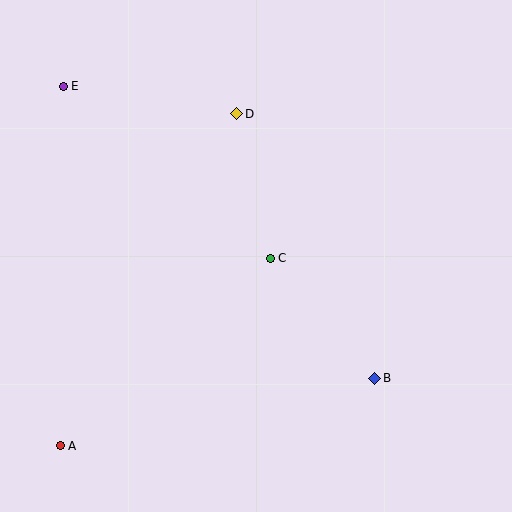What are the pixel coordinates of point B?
Point B is at (375, 378).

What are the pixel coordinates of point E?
Point E is at (63, 86).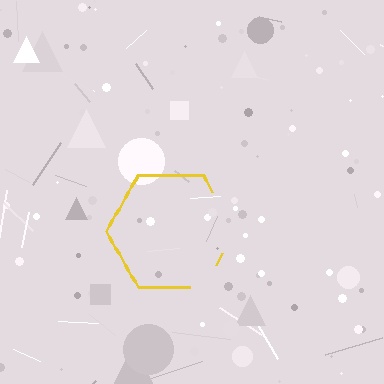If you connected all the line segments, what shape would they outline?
They would outline a hexagon.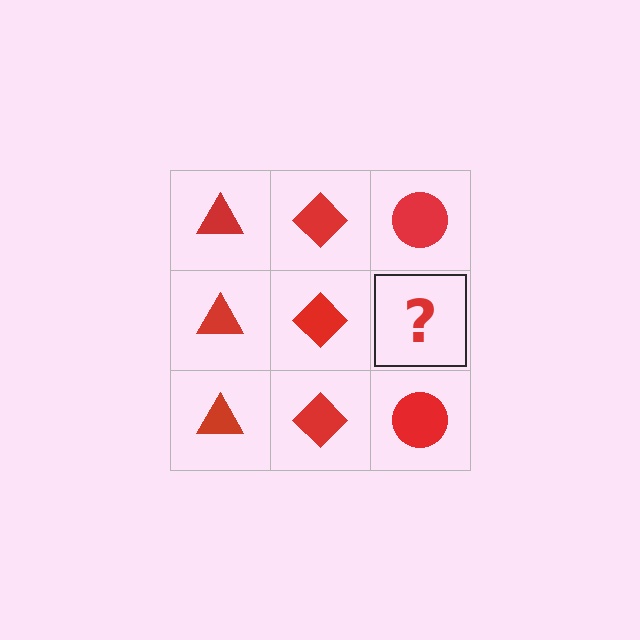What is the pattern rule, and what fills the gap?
The rule is that each column has a consistent shape. The gap should be filled with a red circle.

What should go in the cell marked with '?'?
The missing cell should contain a red circle.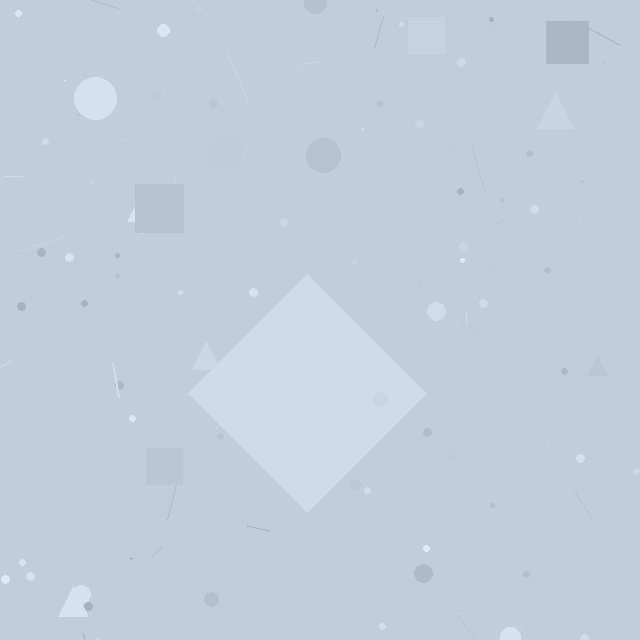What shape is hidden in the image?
A diamond is hidden in the image.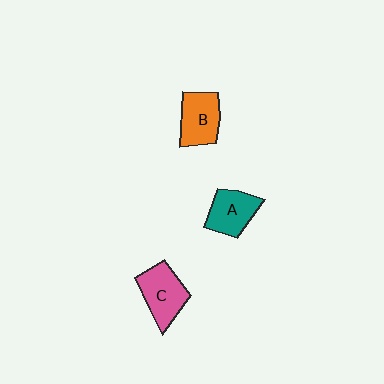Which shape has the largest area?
Shape C (pink).